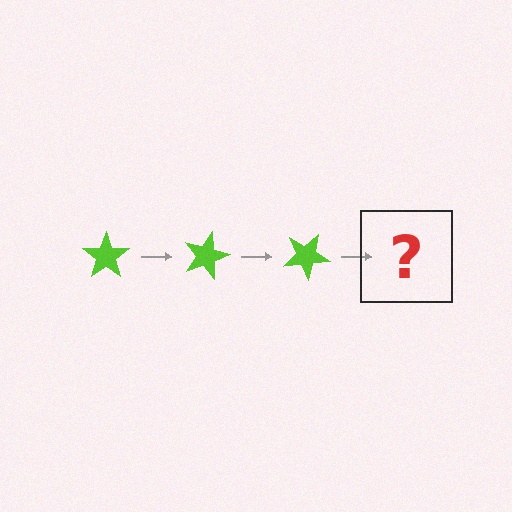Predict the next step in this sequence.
The next step is a lime star rotated 45 degrees.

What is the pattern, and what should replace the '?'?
The pattern is that the star rotates 15 degrees each step. The '?' should be a lime star rotated 45 degrees.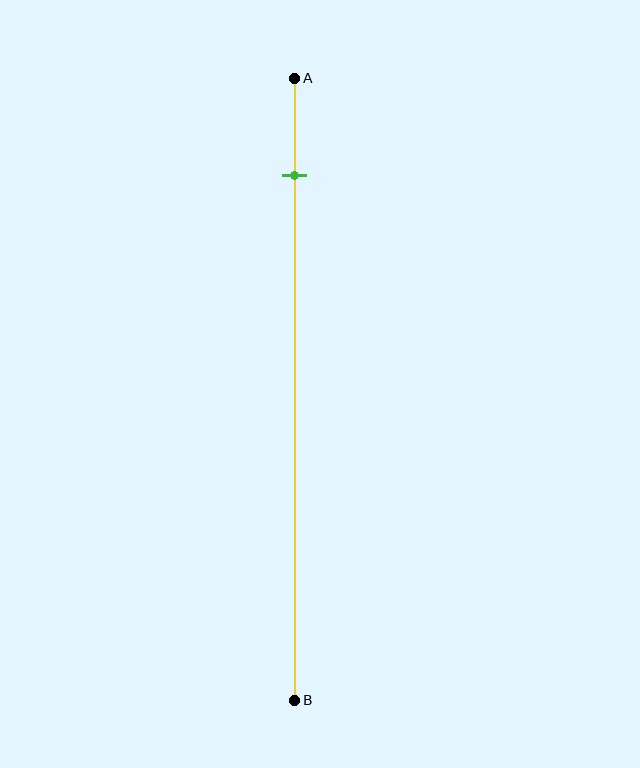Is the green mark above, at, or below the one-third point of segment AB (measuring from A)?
The green mark is above the one-third point of segment AB.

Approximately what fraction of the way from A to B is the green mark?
The green mark is approximately 15% of the way from A to B.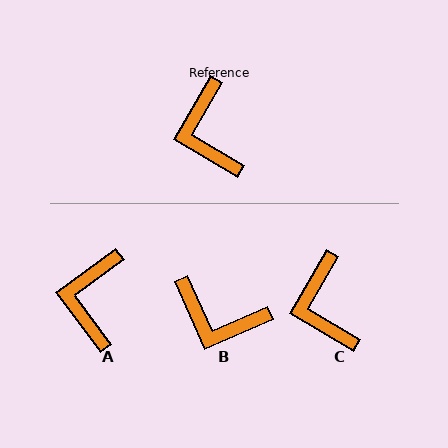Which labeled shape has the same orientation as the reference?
C.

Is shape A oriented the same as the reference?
No, it is off by about 23 degrees.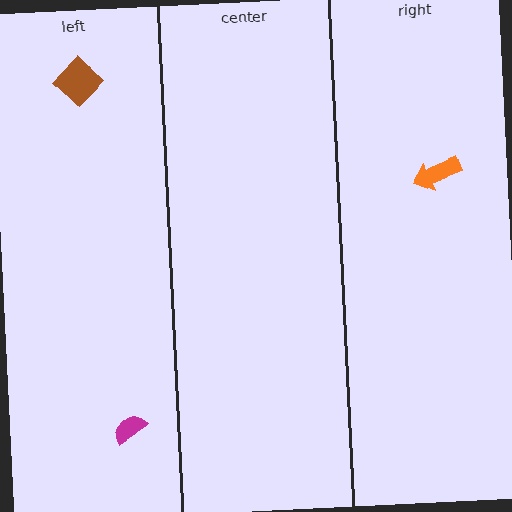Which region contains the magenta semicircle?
The left region.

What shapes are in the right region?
The orange arrow.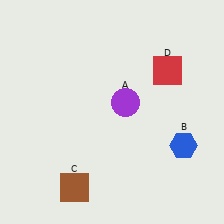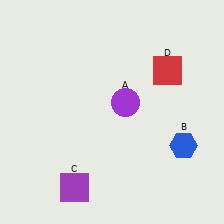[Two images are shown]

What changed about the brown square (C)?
In Image 1, C is brown. In Image 2, it changed to purple.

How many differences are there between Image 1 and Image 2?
There is 1 difference between the two images.